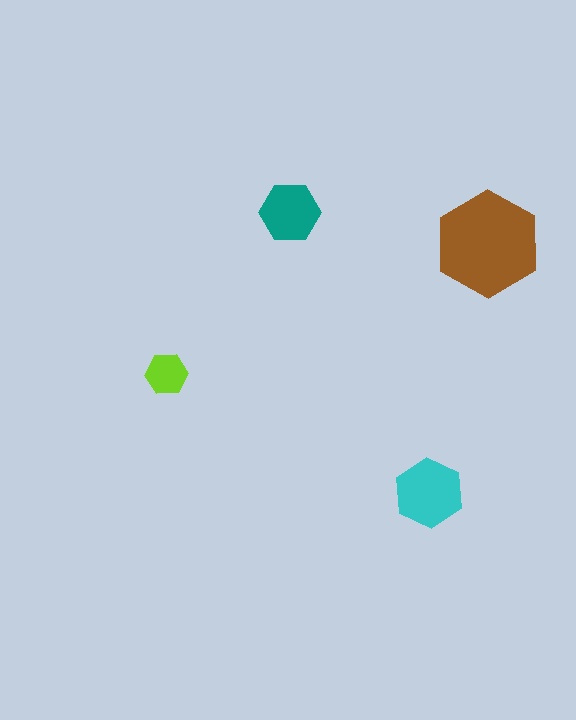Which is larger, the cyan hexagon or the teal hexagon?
The cyan one.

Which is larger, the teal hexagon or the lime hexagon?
The teal one.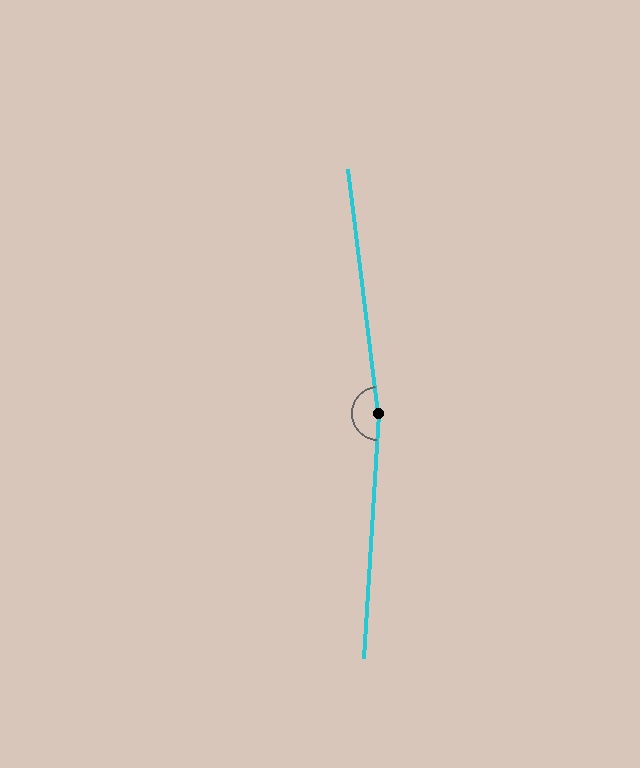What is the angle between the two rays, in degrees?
Approximately 170 degrees.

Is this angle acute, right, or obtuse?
It is obtuse.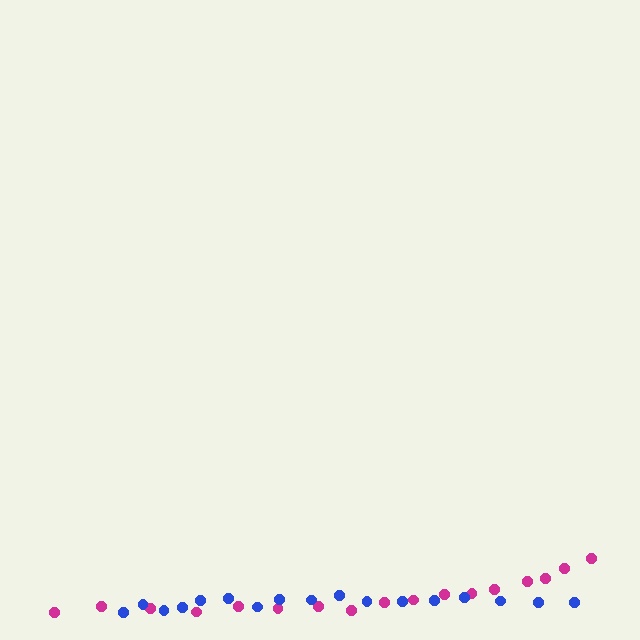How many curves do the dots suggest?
There are 2 distinct paths.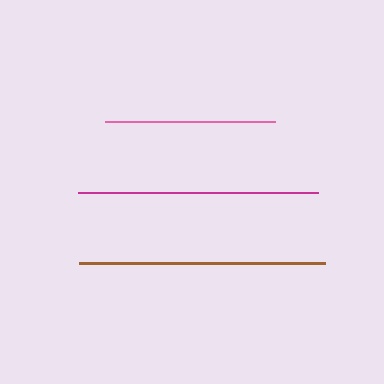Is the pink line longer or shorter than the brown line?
The brown line is longer than the pink line.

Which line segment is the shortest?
The pink line is the shortest at approximately 170 pixels.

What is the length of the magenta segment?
The magenta segment is approximately 240 pixels long.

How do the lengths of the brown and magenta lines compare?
The brown and magenta lines are approximately the same length.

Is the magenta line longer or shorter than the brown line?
The brown line is longer than the magenta line.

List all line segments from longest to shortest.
From longest to shortest: brown, magenta, pink.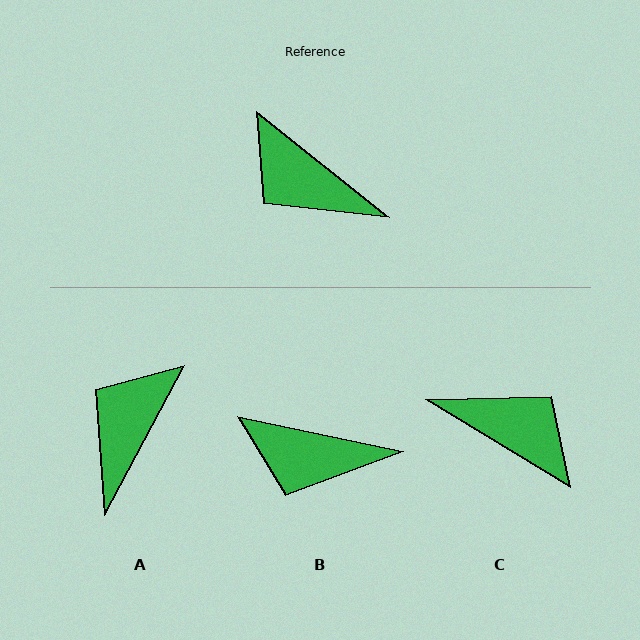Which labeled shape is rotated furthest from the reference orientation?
C, about 173 degrees away.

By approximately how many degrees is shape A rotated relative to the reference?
Approximately 79 degrees clockwise.